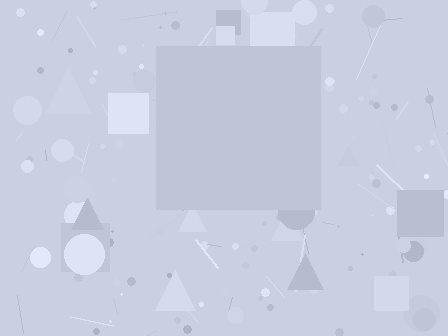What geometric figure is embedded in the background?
A square is embedded in the background.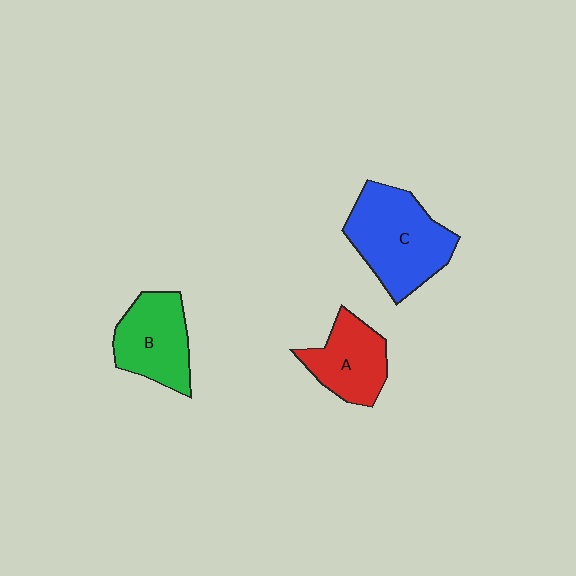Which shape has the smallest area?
Shape A (red).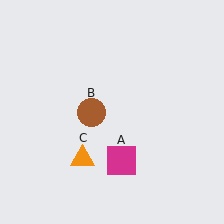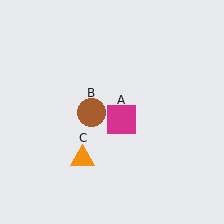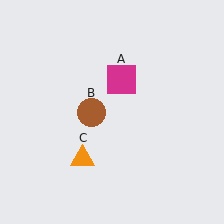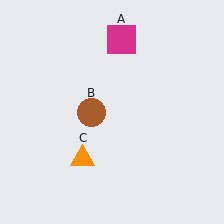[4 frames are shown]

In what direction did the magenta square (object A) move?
The magenta square (object A) moved up.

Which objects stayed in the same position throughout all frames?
Brown circle (object B) and orange triangle (object C) remained stationary.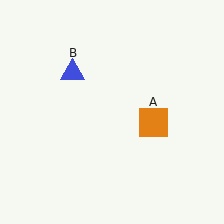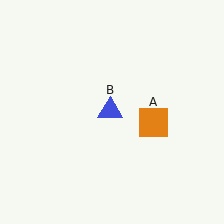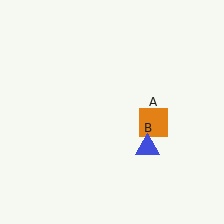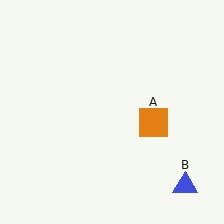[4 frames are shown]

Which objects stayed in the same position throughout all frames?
Orange square (object A) remained stationary.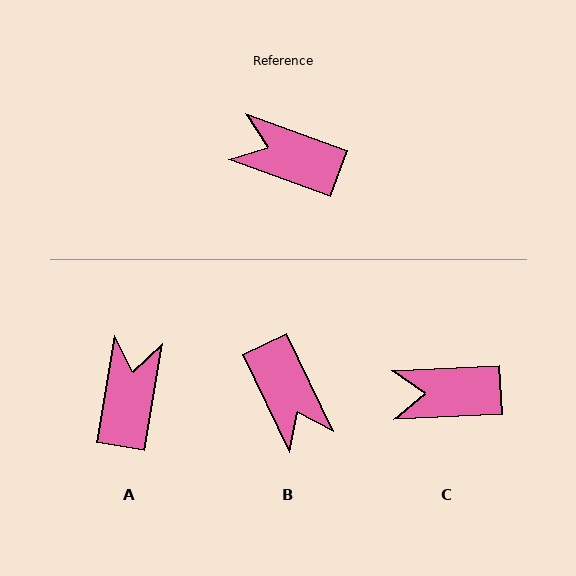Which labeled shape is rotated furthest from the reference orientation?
B, about 135 degrees away.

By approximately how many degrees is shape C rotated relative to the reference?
Approximately 23 degrees counter-clockwise.